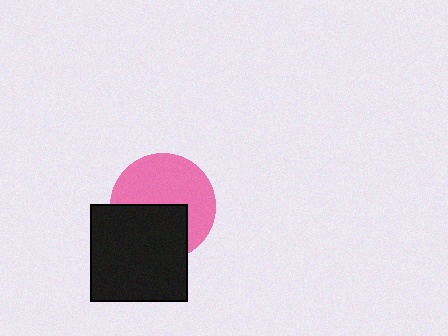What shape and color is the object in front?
The object in front is a black square.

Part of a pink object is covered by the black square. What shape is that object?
It is a circle.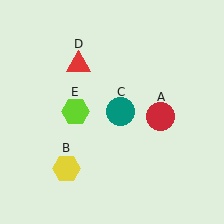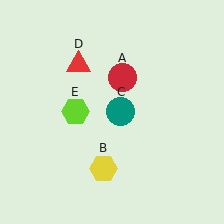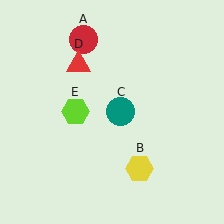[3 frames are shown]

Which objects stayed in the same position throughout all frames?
Teal circle (object C) and red triangle (object D) and lime hexagon (object E) remained stationary.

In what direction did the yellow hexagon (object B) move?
The yellow hexagon (object B) moved right.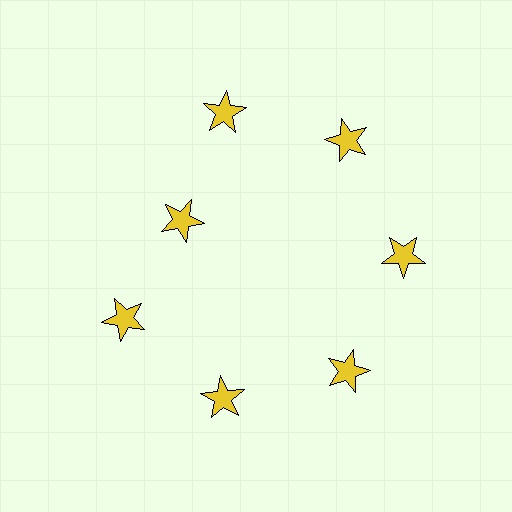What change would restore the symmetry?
The symmetry would be restored by moving it outward, back onto the ring so that all 7 stars sit at equal angles and equal distance from the center.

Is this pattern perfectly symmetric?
No. The 7 yellow stars are arranged in a ring, but one element near the 10 o'clock position is pulled inward toward the center, breaking the 7-fold rotational symmetry.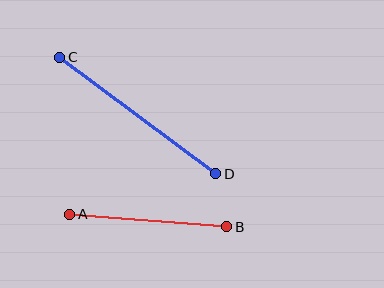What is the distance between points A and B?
The distance is approximately 157 pixels.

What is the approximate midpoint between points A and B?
The midpoint is at approximately (148, 220) pixels.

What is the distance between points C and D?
The distance is approximately 195 pixels.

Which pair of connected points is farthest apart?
Points C and D are farthest apart.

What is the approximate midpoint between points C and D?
The midpoint is at approximately (138, 115) pixels.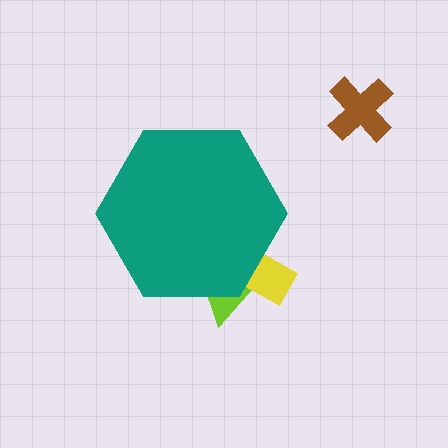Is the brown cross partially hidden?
No, the brown cross is fully visible.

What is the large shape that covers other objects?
A teal hexagon.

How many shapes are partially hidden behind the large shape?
2 shapes are partially hidden.